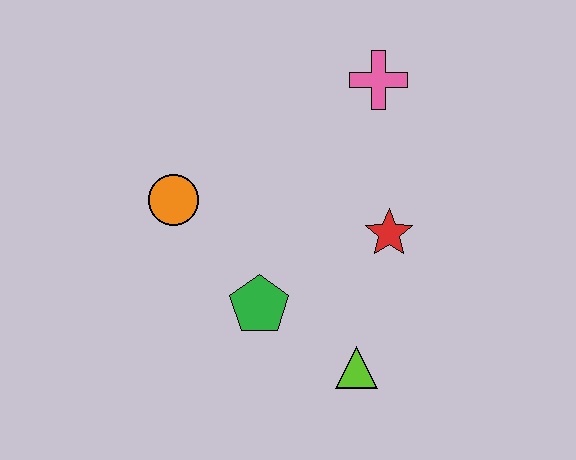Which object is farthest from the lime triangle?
The pink cross is farthest from the lime triangle.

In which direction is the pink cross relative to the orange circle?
The pink cross is to the right of the orange circle.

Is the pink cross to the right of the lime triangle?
Yes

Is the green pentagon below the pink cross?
Yes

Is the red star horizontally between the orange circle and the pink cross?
No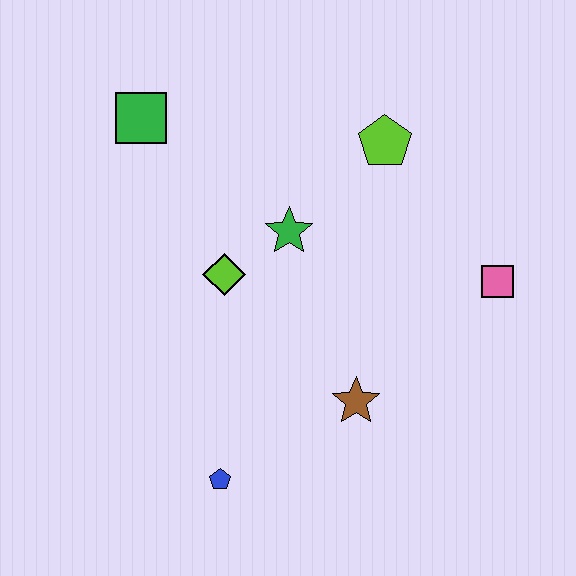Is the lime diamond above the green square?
No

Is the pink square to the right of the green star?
Yes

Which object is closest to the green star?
The lime diamond is closest to the green star.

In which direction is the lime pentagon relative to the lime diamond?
The lime pentagon is to the right of the lime diamond.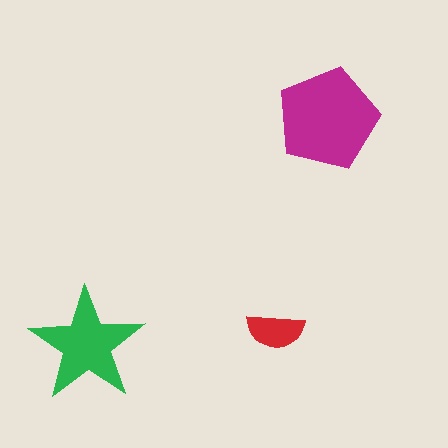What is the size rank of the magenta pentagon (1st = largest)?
1st.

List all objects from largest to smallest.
The magenta pentagon, the green star, the red semicircle.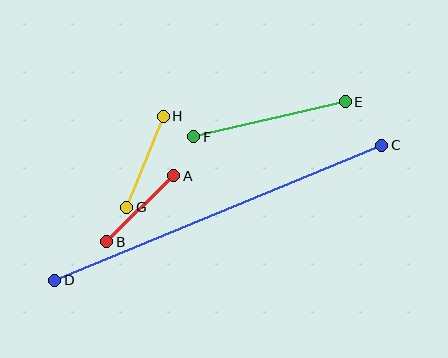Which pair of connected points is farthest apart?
Points C and D are farthest apart.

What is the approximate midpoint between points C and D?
The midpoint is at approximately (218, 213) pixels.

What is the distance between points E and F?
The distance is approximately 155 pixels.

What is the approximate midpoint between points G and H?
The midpoint is at approximately (145, 162) pixels.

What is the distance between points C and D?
The distance is approximately 354 pixels.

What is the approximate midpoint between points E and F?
The midpoint is at approximately (269, 119) pixels.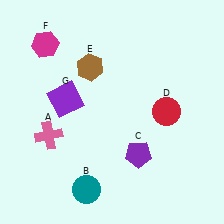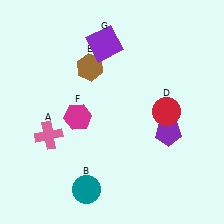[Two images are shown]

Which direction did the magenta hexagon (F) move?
The magenta hexagon (F) moved down.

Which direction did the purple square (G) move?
The purple square (G) moved up.